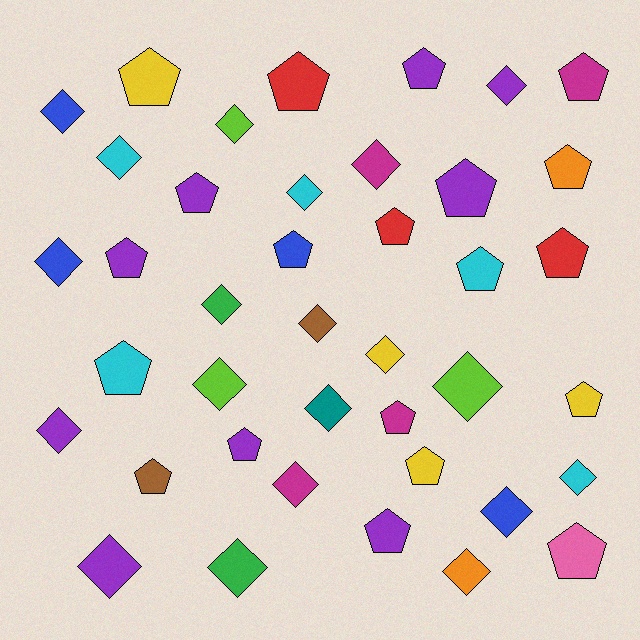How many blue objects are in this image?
There are 4 blue objects.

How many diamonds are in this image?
There are 20 diamonds.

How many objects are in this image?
There are 40 objects.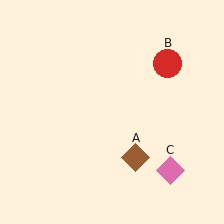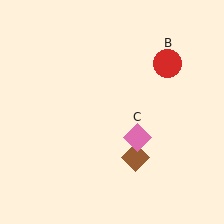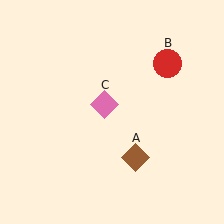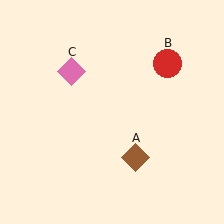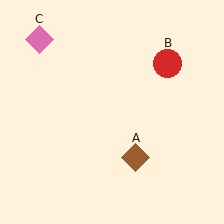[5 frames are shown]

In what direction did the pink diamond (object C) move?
The pink diamond (object C) moved up and to the left.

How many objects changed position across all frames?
1 object changed position: pink diamond (object C).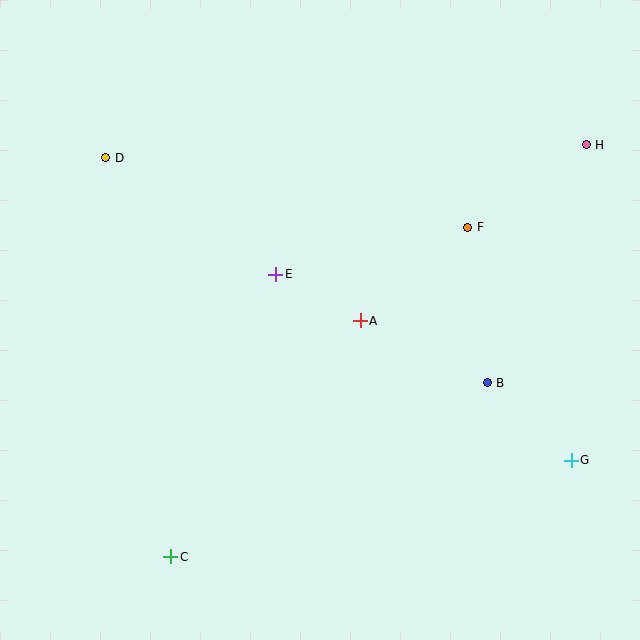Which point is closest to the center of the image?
Point A at (360, 321) is closest to the center.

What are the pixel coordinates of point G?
Point G is at (571, 460).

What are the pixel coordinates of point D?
Point D is at (106, 158).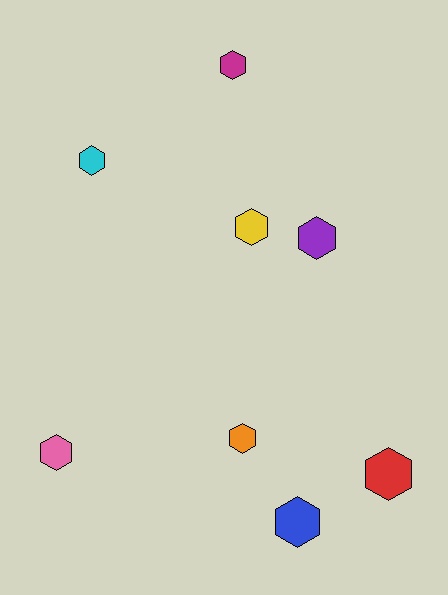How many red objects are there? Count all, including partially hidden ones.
There is 1 red object.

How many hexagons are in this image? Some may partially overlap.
There are 8 hexagons.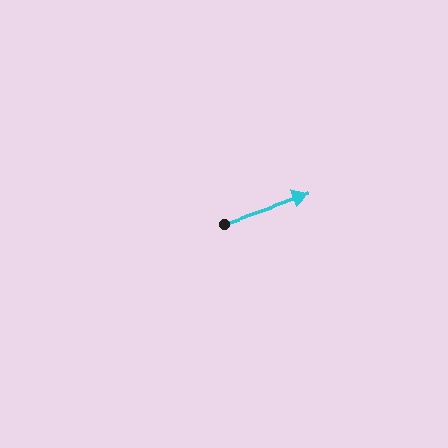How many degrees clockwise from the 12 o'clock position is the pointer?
Approximately 71 degrees.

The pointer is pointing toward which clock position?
Roughly 2 o'clock.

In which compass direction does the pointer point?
East.